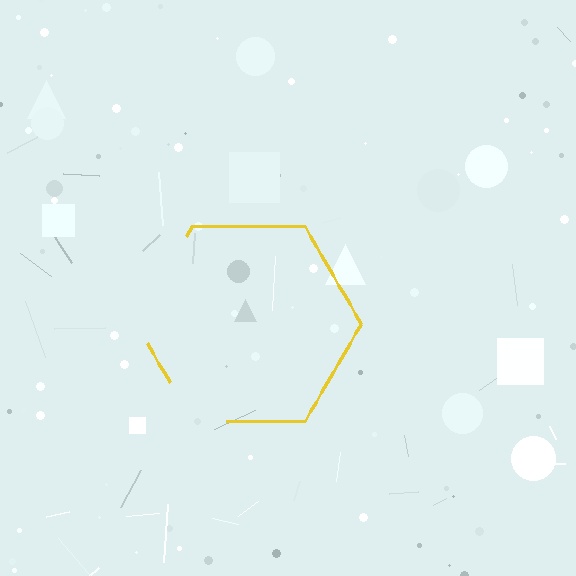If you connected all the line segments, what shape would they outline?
They would outline a hexagon.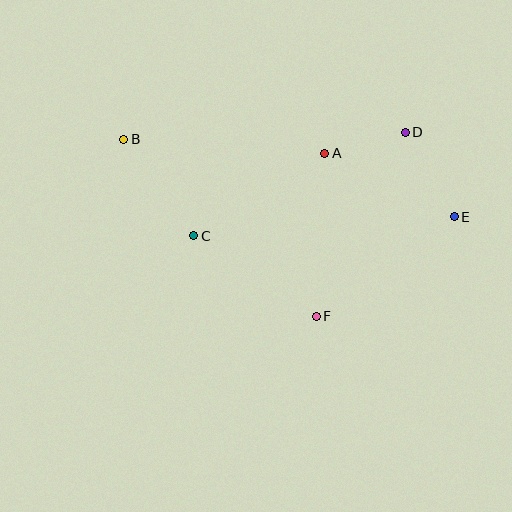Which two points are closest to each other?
Points A and D are closest to each other.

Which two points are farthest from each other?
Points B and E are farthest from each other.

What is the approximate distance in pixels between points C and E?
The distance between C and E is approximately 261 pixels.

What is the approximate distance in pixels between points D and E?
The distance between D and E is approximately 98 pixels.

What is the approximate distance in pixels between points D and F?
The distance between D and F is approximately 204 pixels.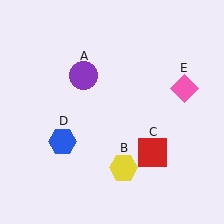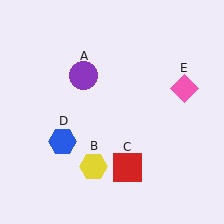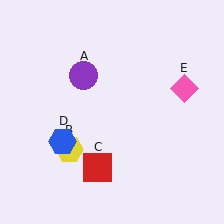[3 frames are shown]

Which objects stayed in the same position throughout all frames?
Purple circle (object A) and blue hexagon (object D) and pink diamond (object E) remained stationary.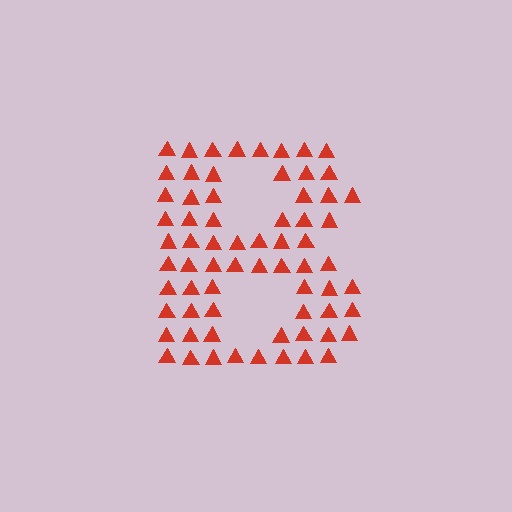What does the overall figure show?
The overall figure shows the letter B.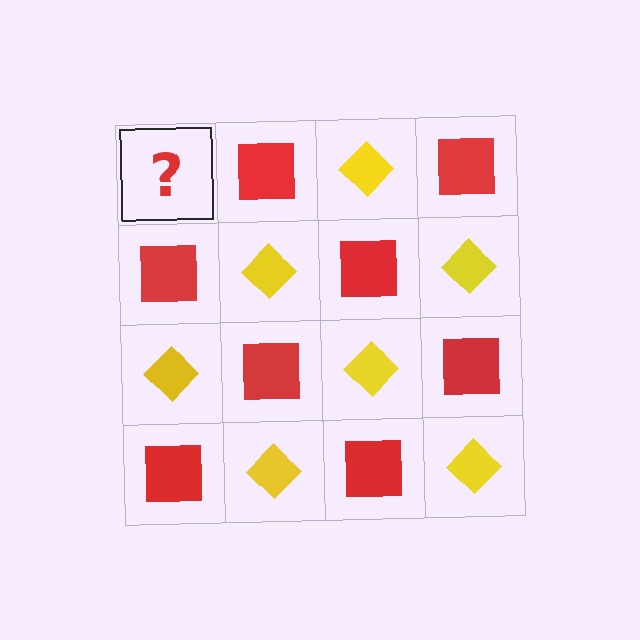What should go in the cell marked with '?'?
The missing cell should contain a yellow diamond.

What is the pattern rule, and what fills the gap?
The rule is that it alternates yellow diamond and red square in a checkerboard pattern. The gap should be filled with a yellow diamond.